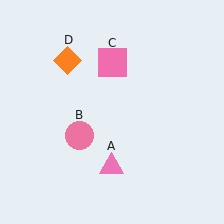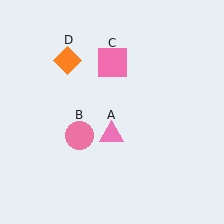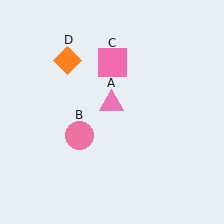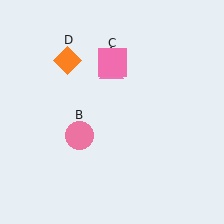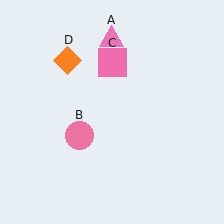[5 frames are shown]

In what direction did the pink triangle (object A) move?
The pink triangle (object A) moved up.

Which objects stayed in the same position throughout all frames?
Pink circle (object B) and pink square (object C) and orange diamond (object D) remained stationary.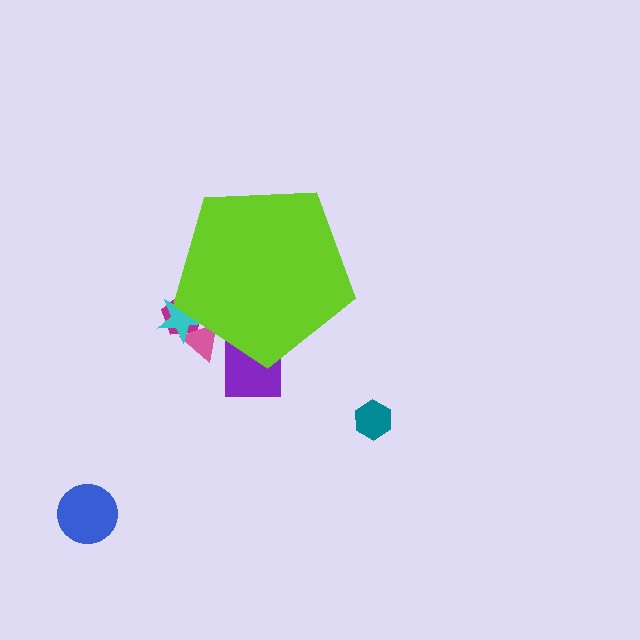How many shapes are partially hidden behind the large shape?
4 shapes are partially hidden.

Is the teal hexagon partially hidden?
No, the teal hexagon is fully visible.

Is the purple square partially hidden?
Yes, the purple square is partially hidden behind the lime pentagon.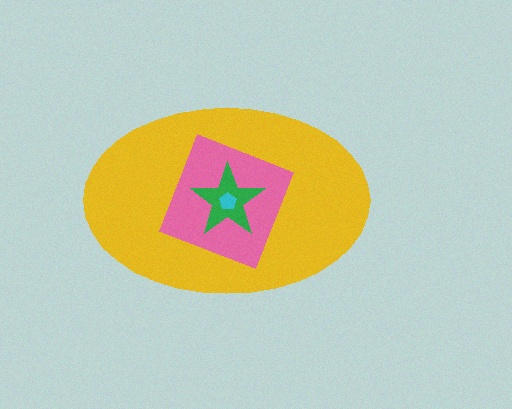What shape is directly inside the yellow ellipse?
The pink diamond.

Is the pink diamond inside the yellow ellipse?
Yes.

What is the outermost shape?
The yellow ellipse.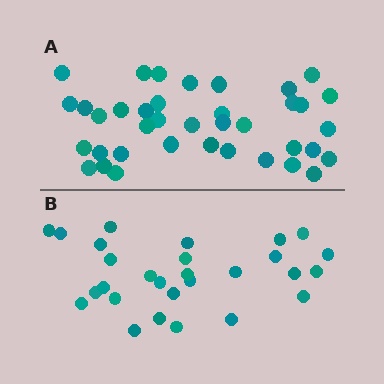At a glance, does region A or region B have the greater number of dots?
Region A (the top region) has more dots.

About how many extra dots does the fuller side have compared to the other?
Region A has roughly 10 or so more dots than region B.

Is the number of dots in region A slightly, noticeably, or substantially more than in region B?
Region A has noticeably more, but not dramatically so. The ratio is roughly 1.4 to 1.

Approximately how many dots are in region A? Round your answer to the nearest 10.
About 40 dots. (The exact count is 38, which rounds to 40.)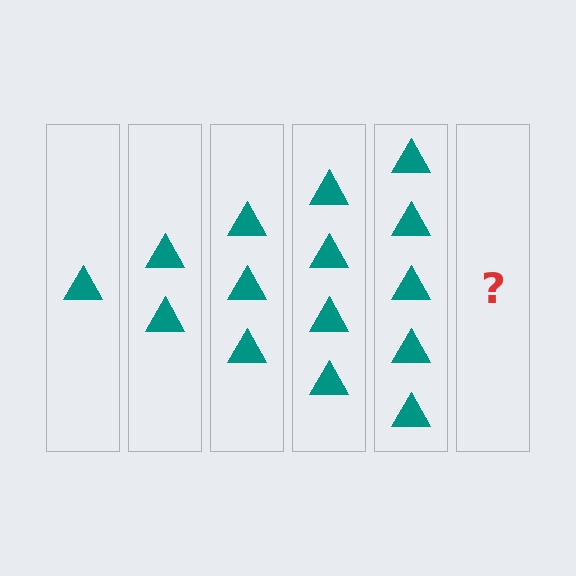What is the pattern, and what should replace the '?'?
The pattern is that each step adds one more triangle. The '?' should be 6 triangles.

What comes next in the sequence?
The next element should be 6 triangles.